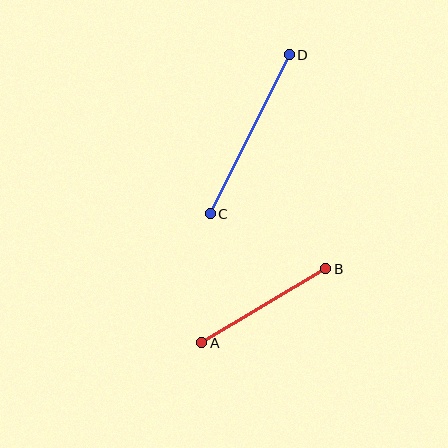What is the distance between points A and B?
The distance is approximately 144 pixels.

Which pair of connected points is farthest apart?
Points C and D are farthest apart.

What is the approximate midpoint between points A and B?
The midpoint is at approximately (264, 306) pixels.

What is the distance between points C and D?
The distance is approximately 178 pixels.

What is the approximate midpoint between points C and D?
The midpoint is at approximately (250, 134) pixels.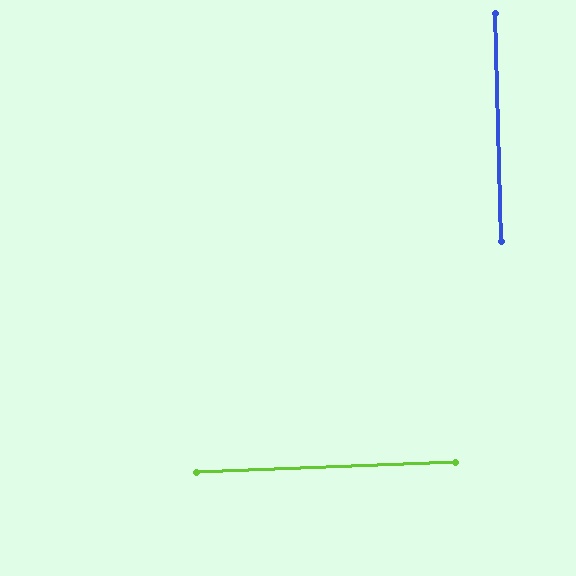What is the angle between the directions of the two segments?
Approximately 89 degrees.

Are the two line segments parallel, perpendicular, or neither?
Perpendicular — they meet at approximately 89°.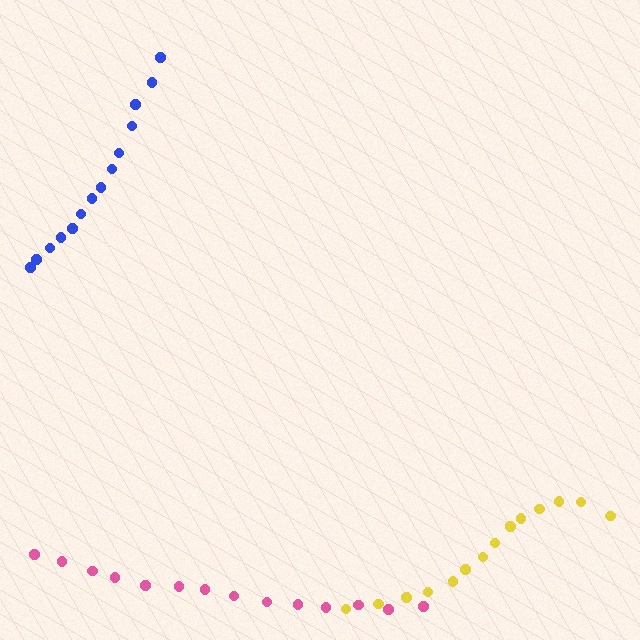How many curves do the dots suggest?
There are 3 distinct paths.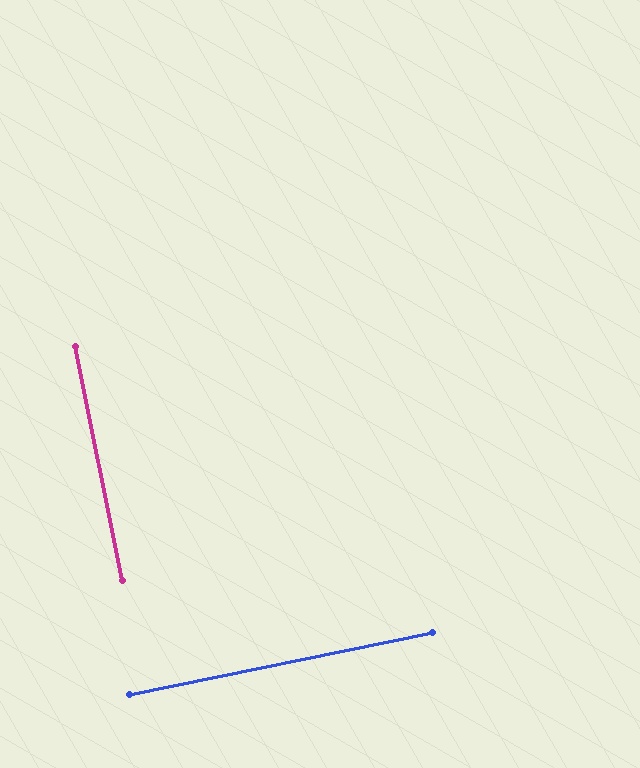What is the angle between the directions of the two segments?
Approximately 90 degrees.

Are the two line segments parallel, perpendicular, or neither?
Perpendicular — they meet at approximately 90°.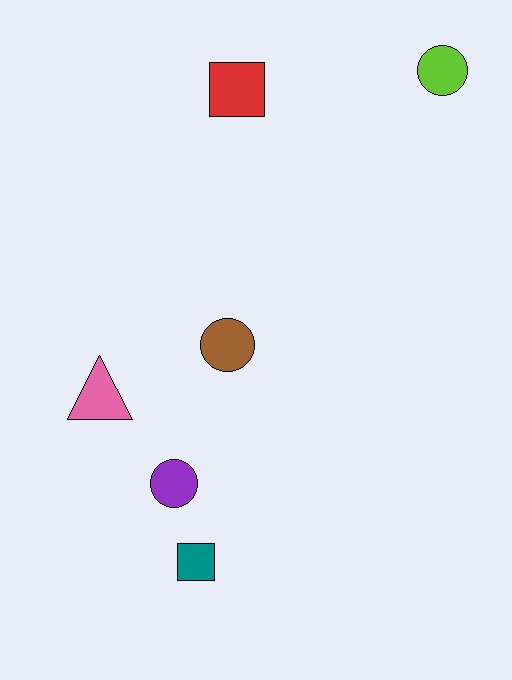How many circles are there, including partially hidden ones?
There are 3 circles.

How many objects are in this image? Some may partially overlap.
There are 6 objects.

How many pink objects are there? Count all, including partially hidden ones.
There is 1 pink object.